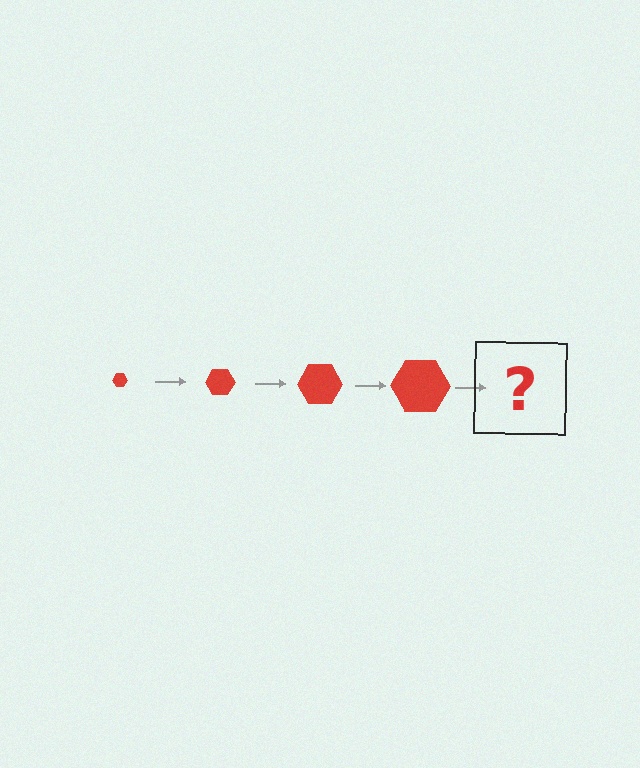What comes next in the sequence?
The next element should be a red hexagon, larger than the previous one.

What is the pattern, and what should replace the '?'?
The pattern is that the hexagon gets progressively larger each step. The '?' should be a red hexagon, larger than the previous one.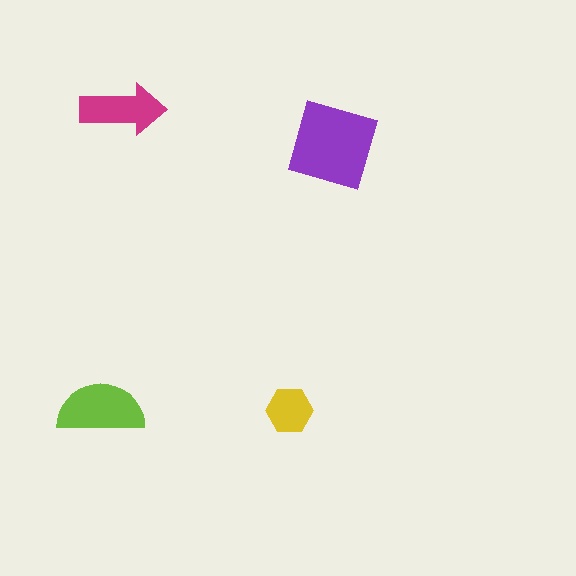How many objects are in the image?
There are 4 objects in the image.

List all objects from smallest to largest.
The yellow hexagon, the magenta arrow, the lime semicircle, the purple square.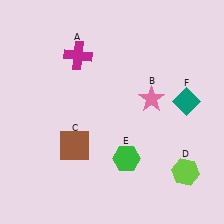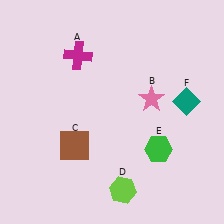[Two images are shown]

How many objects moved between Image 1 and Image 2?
2 objects moved between the two images.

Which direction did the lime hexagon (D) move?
The lime hexagon (D) moved left.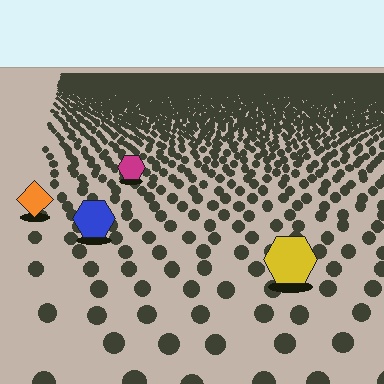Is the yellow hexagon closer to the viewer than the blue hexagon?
Yes. The yellow hexagon is closer — you can tell from the texture gradient: the ground texture is coarser near it.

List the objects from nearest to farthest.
From nearest to farthest: the yellow hexagon, the blue hexagon, the orange diamond, the magenta hexagon.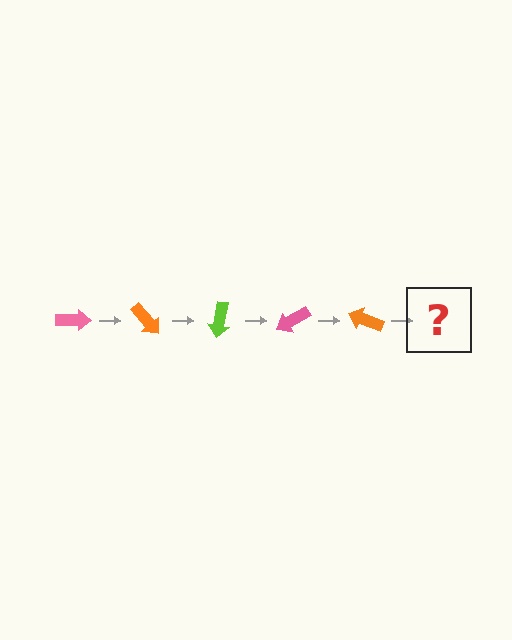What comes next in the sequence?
The next element should be a lime arrow, rotated 250 degrees from the start.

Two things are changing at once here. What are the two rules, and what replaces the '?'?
The two rules are that it rotates 50 degrees each step and the color cycles through pink, orange, and lime. The '?' should be a lime arrow, rotated 250 degrees from the start.